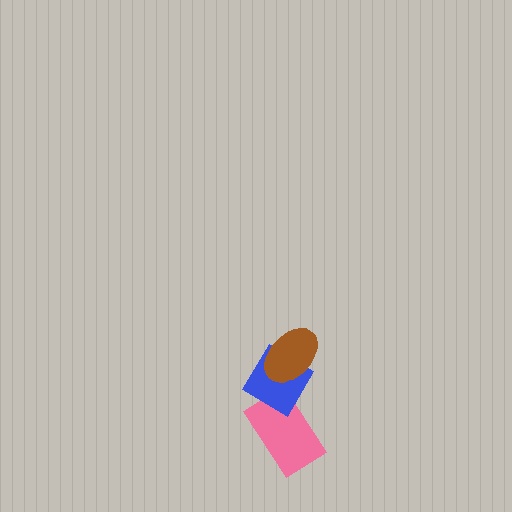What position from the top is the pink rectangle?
The pink rectangle is 3rd from the top.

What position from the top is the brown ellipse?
The brown ellipse is 1st from the top.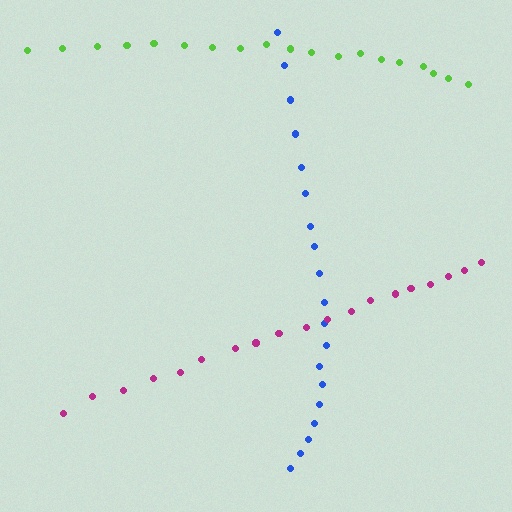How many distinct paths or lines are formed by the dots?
There are 3 distinct paths.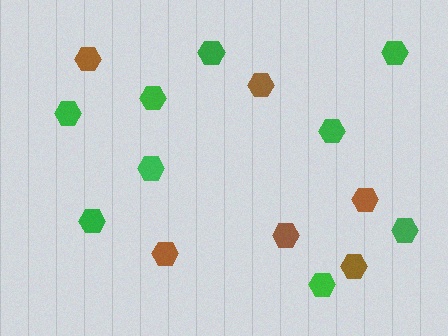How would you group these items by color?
There are 2 groups: one group of brown hexagons (6) and one group of green hexagons (9).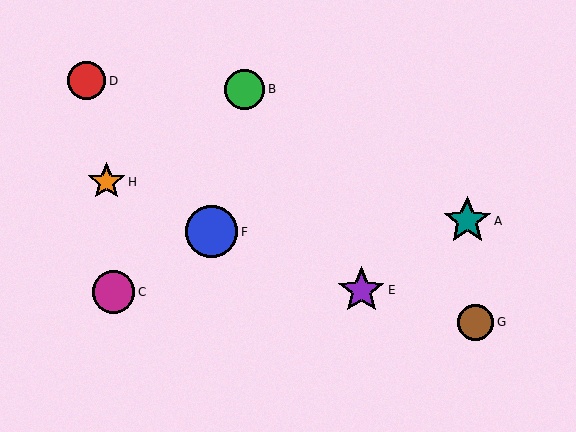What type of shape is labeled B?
Shape B is a green circle.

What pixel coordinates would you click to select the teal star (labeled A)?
Click at (467, 221) to select the teal star A.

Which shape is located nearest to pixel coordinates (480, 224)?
The teal star (labeled A) at (467, 221) is nearest to that location.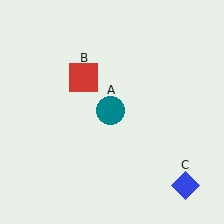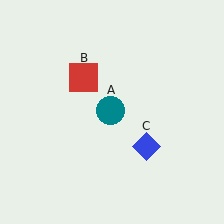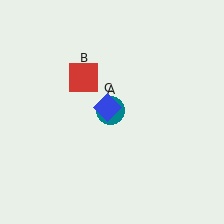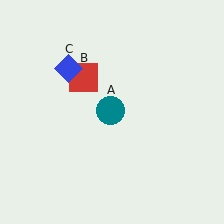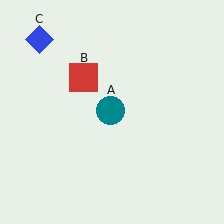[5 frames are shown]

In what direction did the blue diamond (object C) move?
The blue diamond (object C) moved up and to the left.